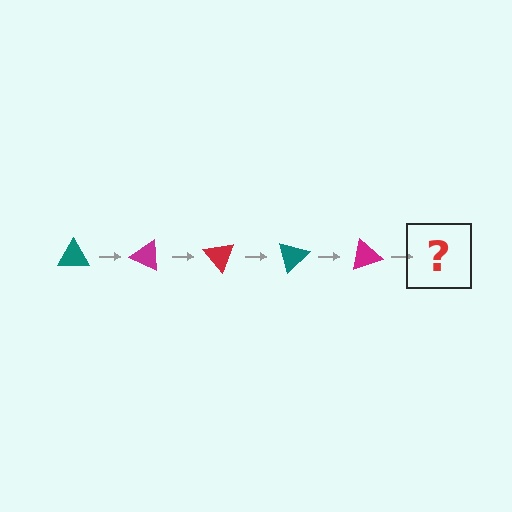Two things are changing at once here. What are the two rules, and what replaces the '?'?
The two rules are that it rotates 25 degrees each step and the color cycles through teal, magenta, and red. The '?' should be a red triangle, rotated 125 degrees from the start.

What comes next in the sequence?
The next element should be a red triangle, rotated 125 degrees from the start.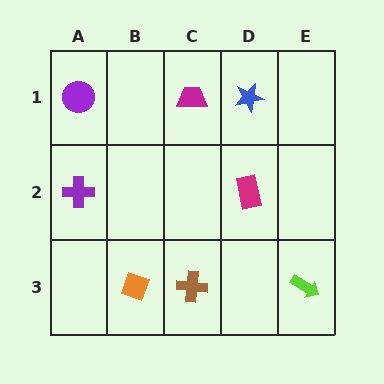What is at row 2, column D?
A magenta rectangle.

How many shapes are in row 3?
3 shapes.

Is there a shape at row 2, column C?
No, that cell is empty.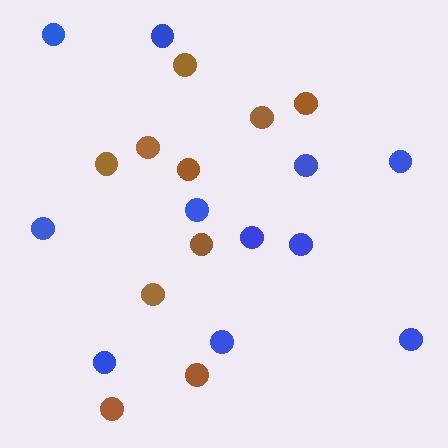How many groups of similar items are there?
There are 2 groups: one group of blue circles (11) and one group of brown circles (10).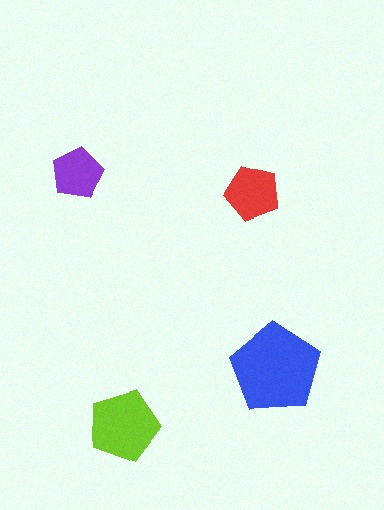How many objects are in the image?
There are 4 objects in the image.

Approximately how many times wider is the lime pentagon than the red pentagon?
About 1.5 times wider.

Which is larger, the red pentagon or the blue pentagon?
The blue one.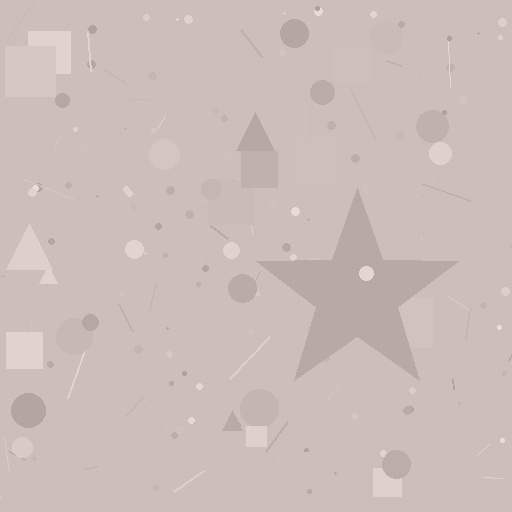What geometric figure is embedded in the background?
A star is embedded in the background.